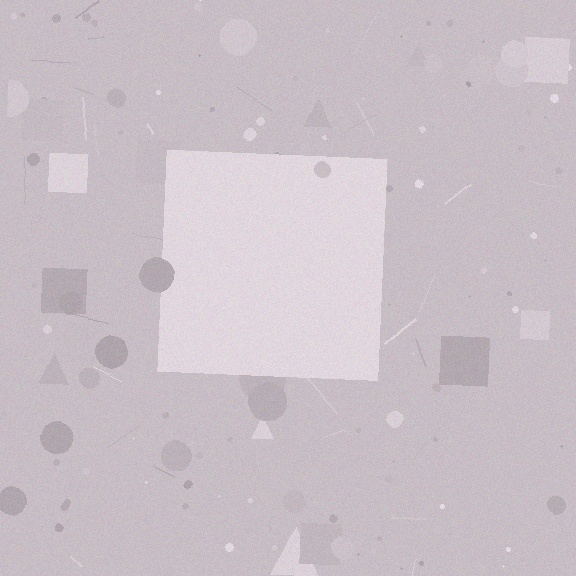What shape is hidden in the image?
A square is hidden in the image.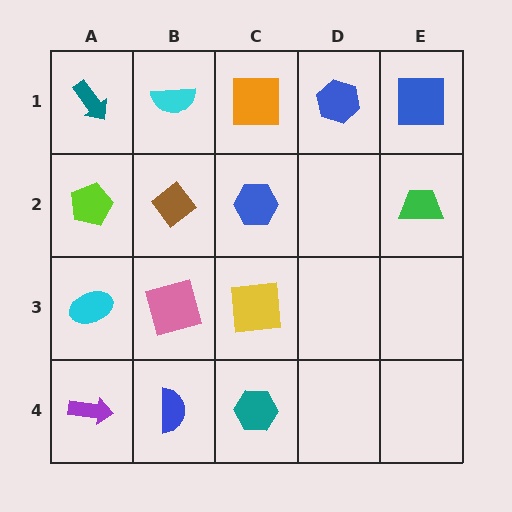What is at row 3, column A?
A cyan ellipse.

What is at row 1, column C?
An orange square.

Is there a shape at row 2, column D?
No, that cell is empty.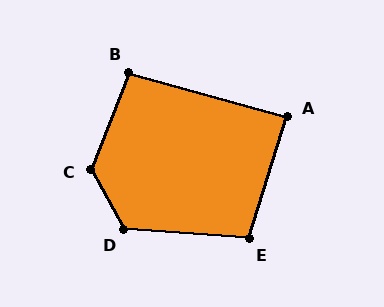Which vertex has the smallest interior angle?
A, at approximately 88 degrees.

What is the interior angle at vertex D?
Approximately 122 degrees (obtuse).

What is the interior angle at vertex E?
Approximately 103 degrees (obtuse).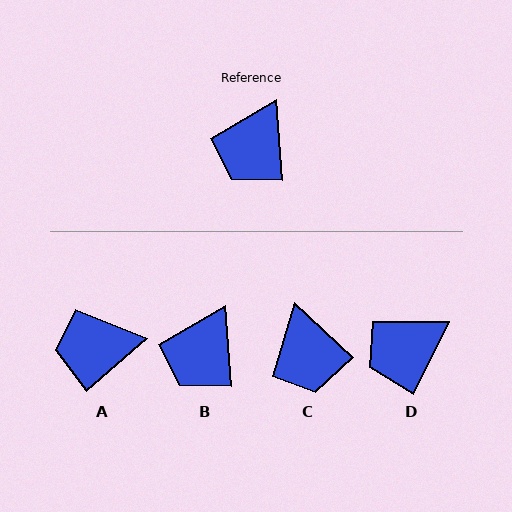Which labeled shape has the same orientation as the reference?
B.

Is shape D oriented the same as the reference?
No, it is off by about 30 degrees.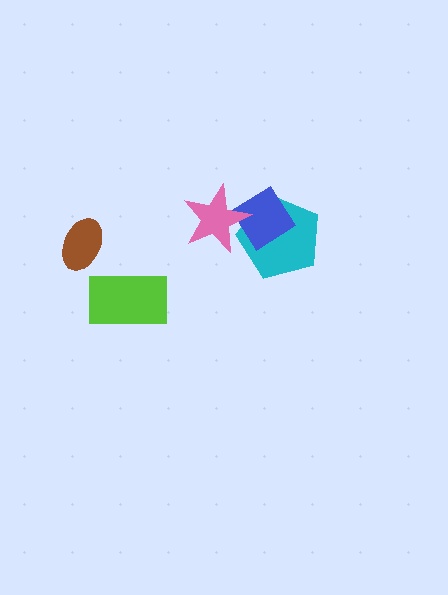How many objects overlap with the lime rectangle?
0 objects overlap with the lime rectangle.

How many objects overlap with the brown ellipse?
0 objects overlap with the brown ellipse.